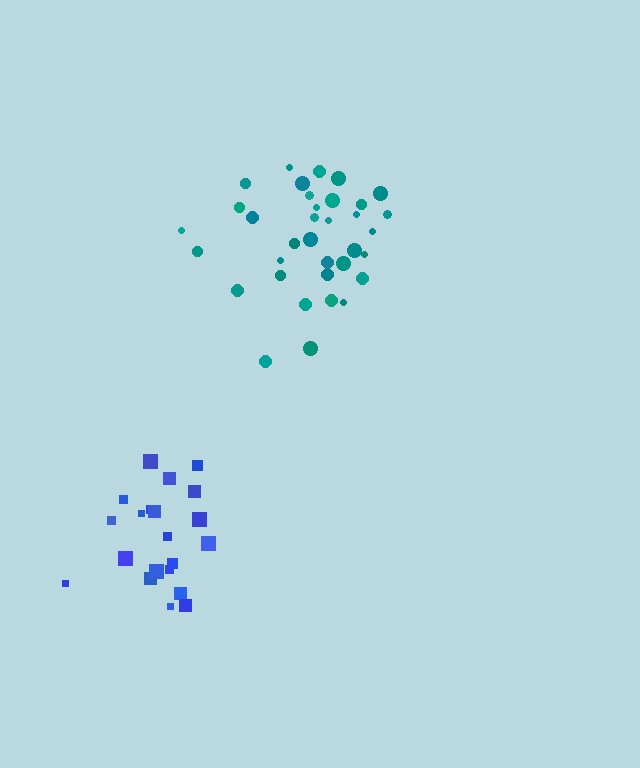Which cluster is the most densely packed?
Teal.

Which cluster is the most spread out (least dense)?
Blue.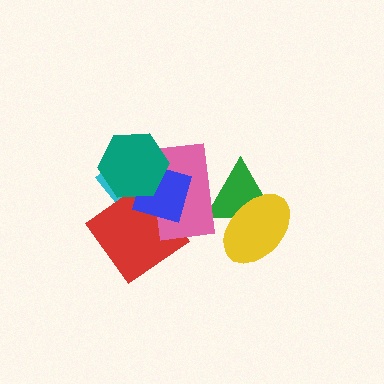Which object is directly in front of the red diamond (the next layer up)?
The pink rectangle is directly in front of the red diamond.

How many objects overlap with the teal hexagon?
3 objects overlap with the teal hexagon.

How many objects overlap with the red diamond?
3 objects overlap with the red diamond.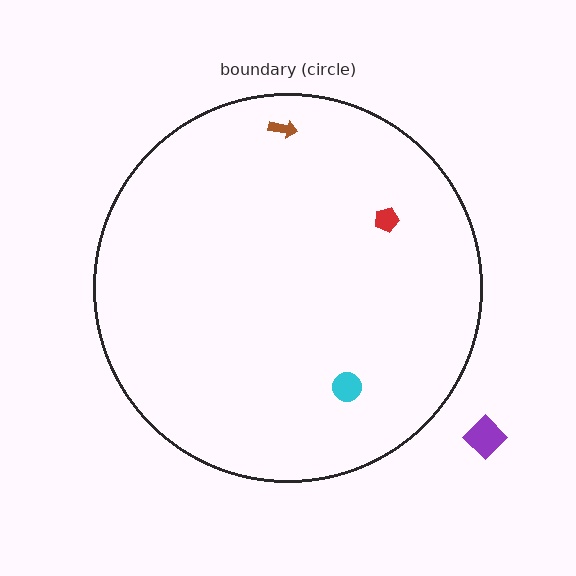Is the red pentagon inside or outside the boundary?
Inside.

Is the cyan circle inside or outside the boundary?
Inside.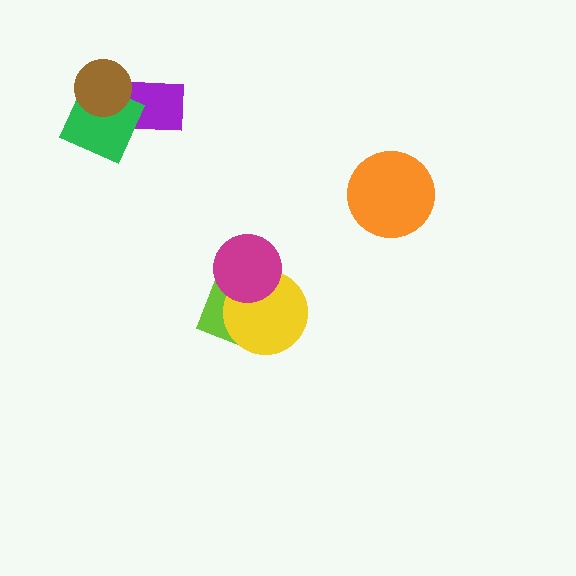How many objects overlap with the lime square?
2 objects overlap with the lime square.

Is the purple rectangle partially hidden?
Yes, it is partially covered by another shape.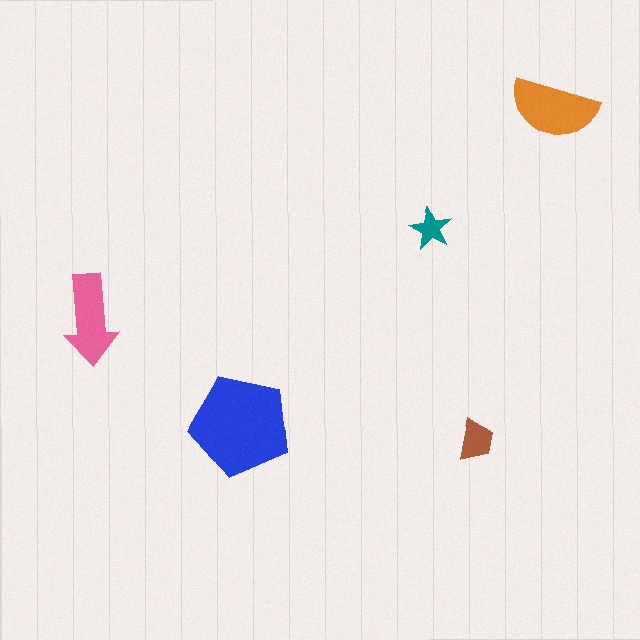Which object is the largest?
The blue pentagon.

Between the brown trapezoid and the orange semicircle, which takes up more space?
The orange semicircle.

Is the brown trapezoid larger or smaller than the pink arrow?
Smaller.